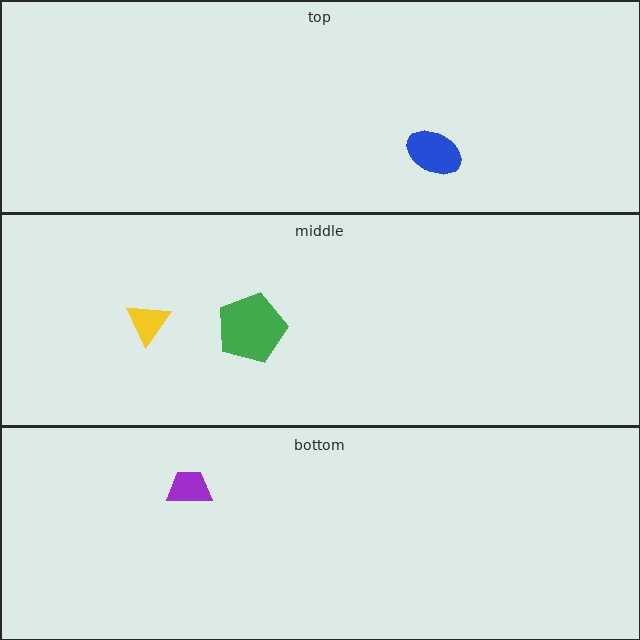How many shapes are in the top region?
1.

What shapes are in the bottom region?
The purple trapezoid.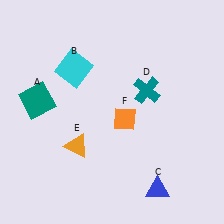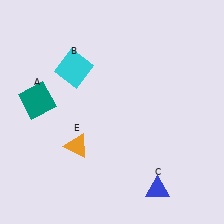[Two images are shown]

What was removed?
The teal cross (D), the orange diamond (F) were removed in Image 2.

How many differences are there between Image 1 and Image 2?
There are 2 differences between the two images.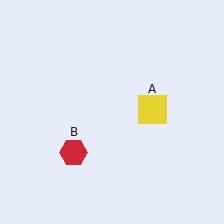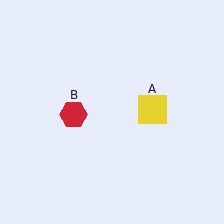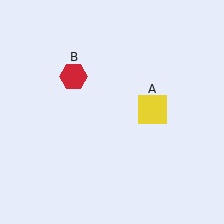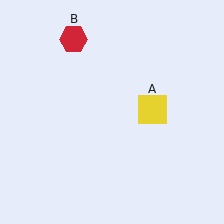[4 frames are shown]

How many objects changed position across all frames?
1 object changed position: red hexagon (object B).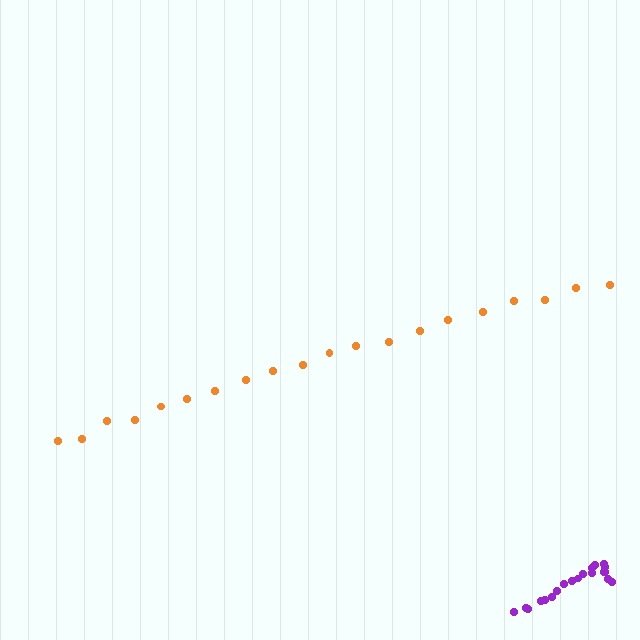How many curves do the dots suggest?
There are 2 distinct paths.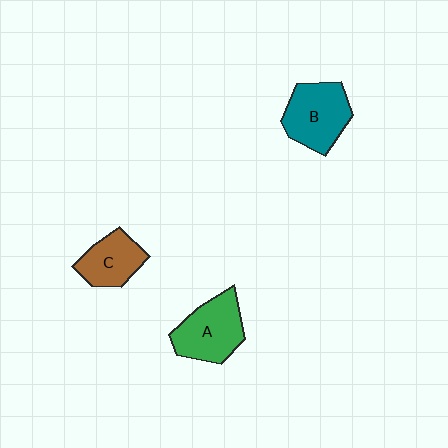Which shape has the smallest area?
Shape C (brown).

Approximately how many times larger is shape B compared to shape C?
Approximately 1.3 times.